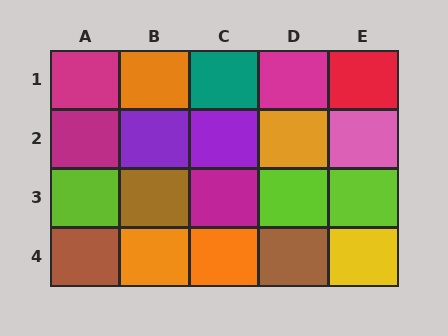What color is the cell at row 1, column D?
Magenta.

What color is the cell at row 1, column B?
Orange.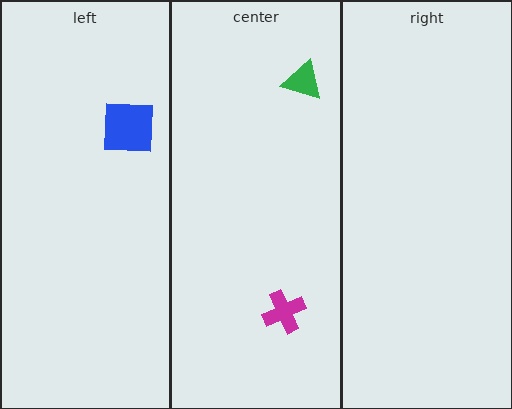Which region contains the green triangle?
The center region.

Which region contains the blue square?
The left region.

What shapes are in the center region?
The green triangle, the magenta cross.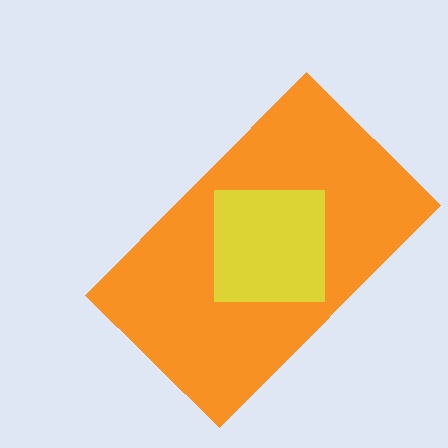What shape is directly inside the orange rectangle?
The yellow square.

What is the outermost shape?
The orange rectangle.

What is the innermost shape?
The yellow square.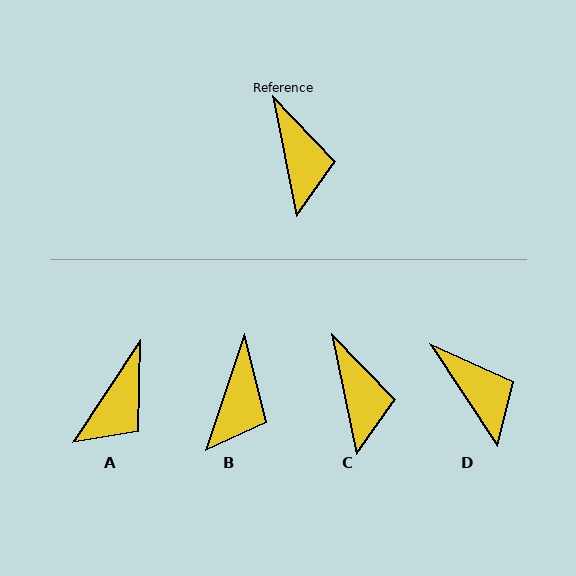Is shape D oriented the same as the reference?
No, it is off by about 22 degrees.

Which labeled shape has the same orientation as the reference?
C.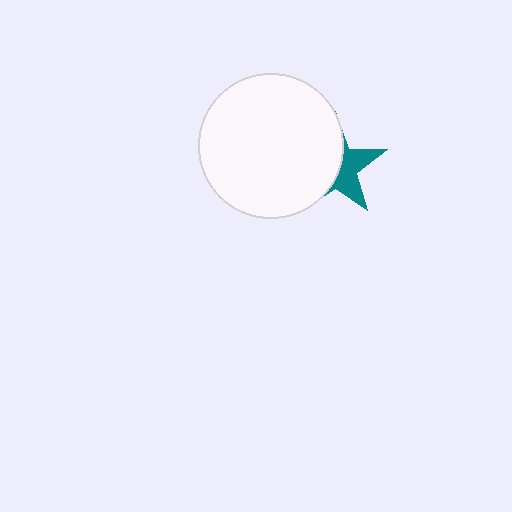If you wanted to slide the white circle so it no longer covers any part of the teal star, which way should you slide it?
Slide it left — that is the most direct way to separate the two shapes.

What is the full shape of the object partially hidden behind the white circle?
The partially hidden object is a teal star.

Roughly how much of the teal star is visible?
A small part of it is visible (roughly 41%).